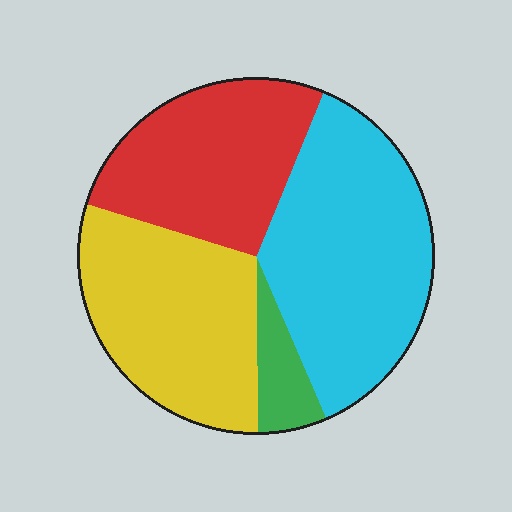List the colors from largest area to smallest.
From largest to smallest: cyan, yellow, red, green.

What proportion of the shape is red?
Red covers 27% of the shape.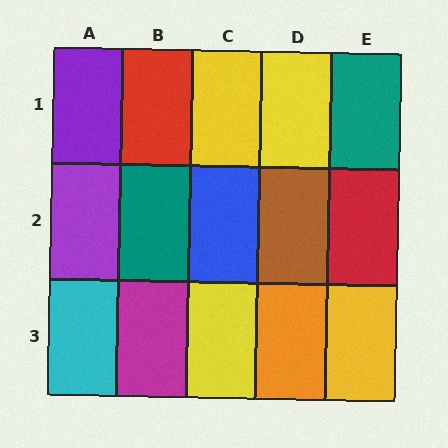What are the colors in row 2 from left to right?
Purple, teal, blue, brown, red.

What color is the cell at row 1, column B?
Red.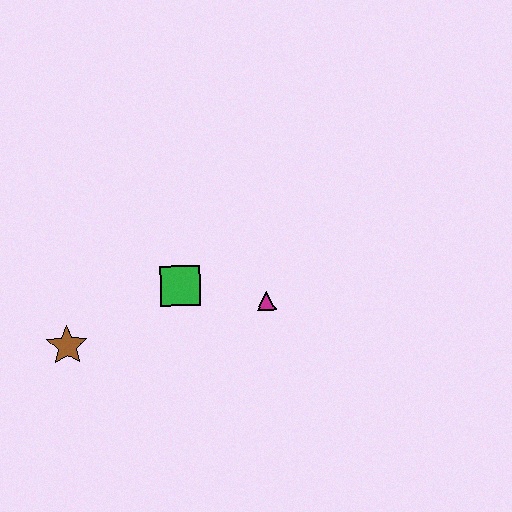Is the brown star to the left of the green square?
Yes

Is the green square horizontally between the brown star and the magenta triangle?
Yes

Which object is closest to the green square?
The magenta triangle is closest to the green square.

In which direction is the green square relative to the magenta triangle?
The green square is to the left of the magenta triangle.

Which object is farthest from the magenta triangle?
The brown star is farthest from the magenta triangle.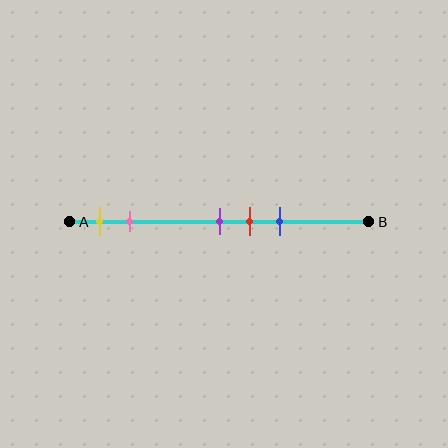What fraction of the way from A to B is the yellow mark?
The yellow mark is approximately 10% (0.1) of the way from A to B.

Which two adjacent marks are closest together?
The purple and red marks are the closest adjacent pair.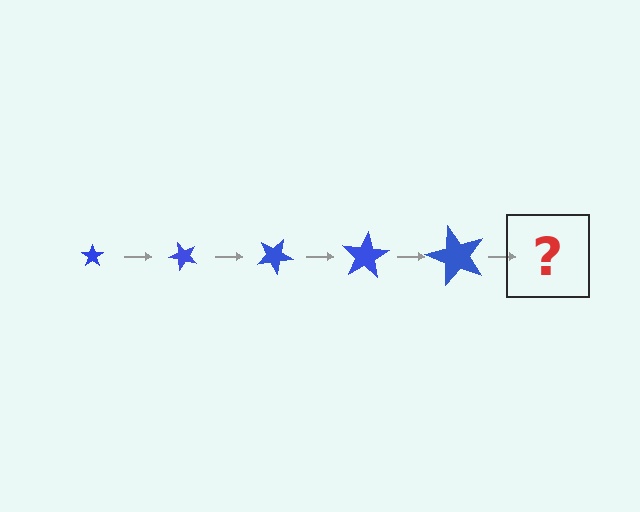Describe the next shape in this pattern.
It should be a star, larger than the previous one and rotated 250 degrees from the start.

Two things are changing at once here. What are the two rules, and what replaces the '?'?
The two rules are that the star grows larger each step and it rotates 50 degrees each step. The '?' should be a star, larger than the previous one and rotated 250 degrees from the start.